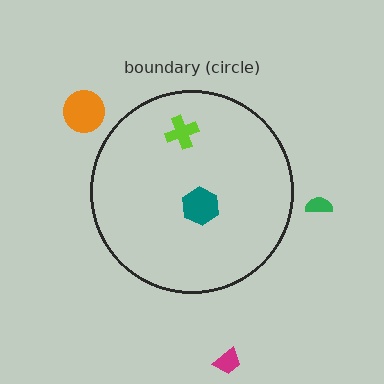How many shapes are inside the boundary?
2 inside, 3 outside.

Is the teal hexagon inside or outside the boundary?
Inside.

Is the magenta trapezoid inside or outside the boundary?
Outside.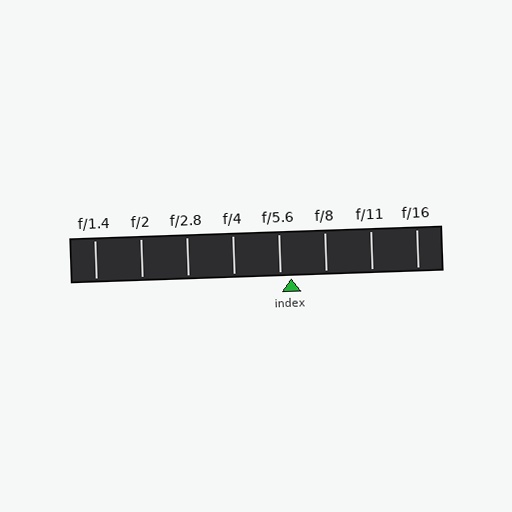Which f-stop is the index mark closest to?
The index mark is closest to f/5.6.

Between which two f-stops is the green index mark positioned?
The index mark is between f/5.6 and f/8.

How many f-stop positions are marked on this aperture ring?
There are 8 f-stop positions marked.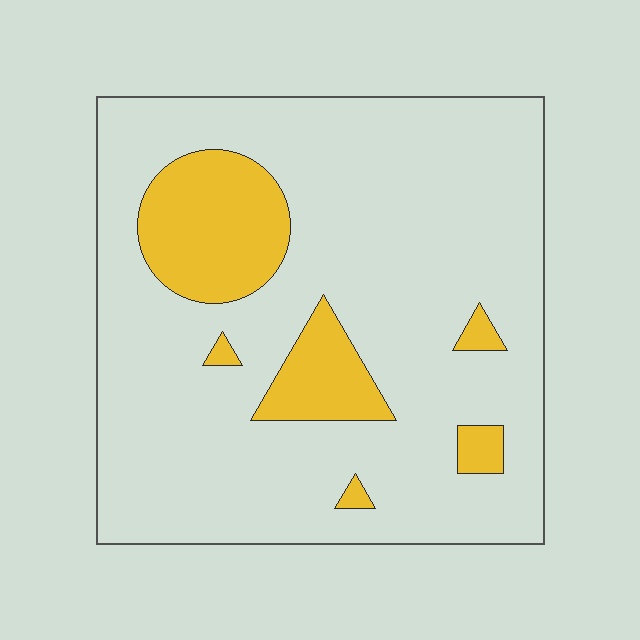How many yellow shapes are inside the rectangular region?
6.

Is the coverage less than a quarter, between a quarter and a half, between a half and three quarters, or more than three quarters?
Less than a quarter.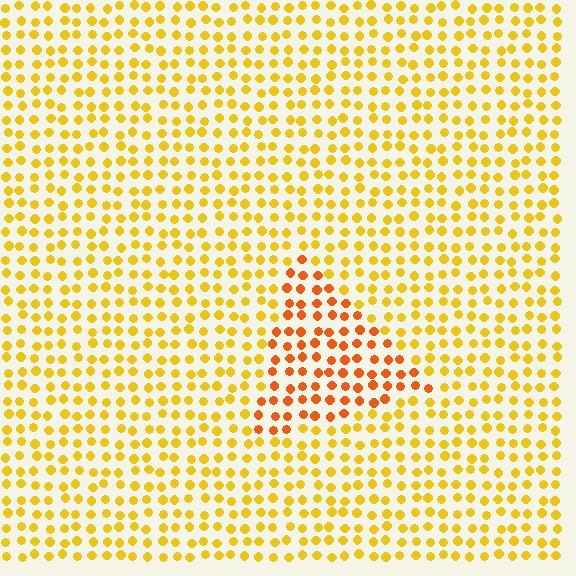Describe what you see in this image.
The image is filled with small yellow elements in a uniform arrangement. A triangle-shaped region is visible where the elements are tinted to a slightly different hue, forming a subtle color boundary.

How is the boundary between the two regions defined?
The boundary is defined purely by a slight shift in hue (about 31 degrees). Spacing, size, and orientation are identical on both sides.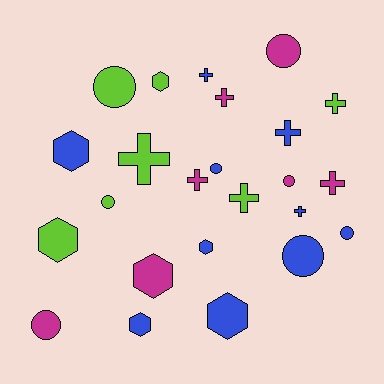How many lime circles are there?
There are 2 lime circles.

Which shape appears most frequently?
Cross, with 9 objects.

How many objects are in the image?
There are 24 objects.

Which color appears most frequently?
Blue, with 10 objects.